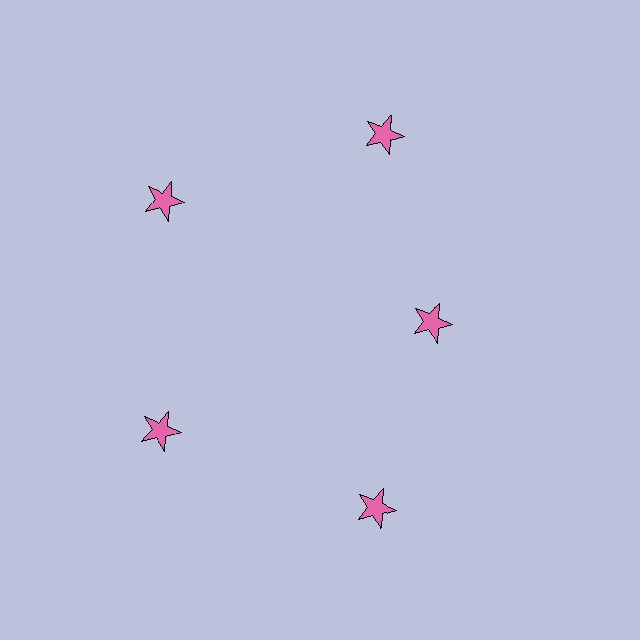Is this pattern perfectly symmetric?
No. The 5 pink stars are arranged in a ring, but one element near the 3 o'clock position is pulled inward toward the center, breaking the 5-fold rotational symmetry.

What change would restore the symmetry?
The symmetry would be restored by moving it outward, back onto the ring so that all 5 stars sit at equal angles and equal distance from the center.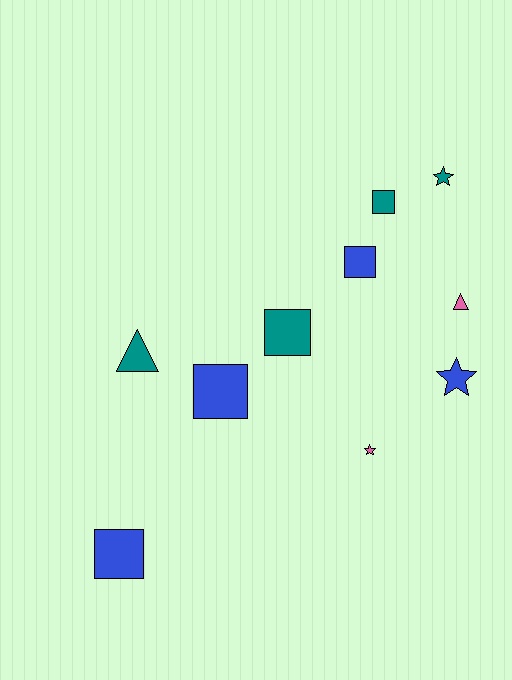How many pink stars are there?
There is 1 pink star.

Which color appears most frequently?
Blue, with 4 objects.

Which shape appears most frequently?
Square, with 5 objects.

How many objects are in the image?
There are 10 objects.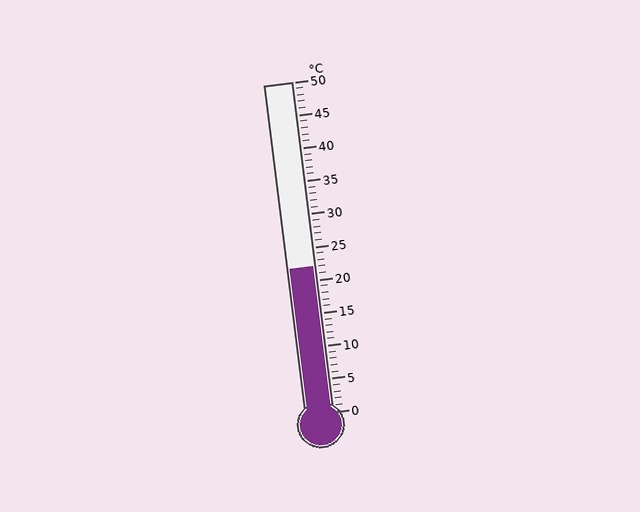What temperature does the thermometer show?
The thermometer shows approximately 22°C.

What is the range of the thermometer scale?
The thermometer scale ranges from 0°C to 50°C.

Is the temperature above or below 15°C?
The temperature is above 15°C.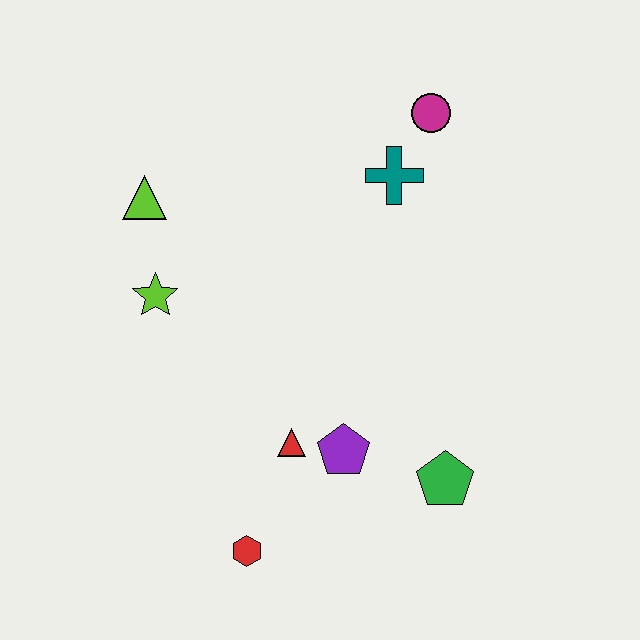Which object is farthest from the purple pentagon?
The magenta circle is farthest from the purple pentagon.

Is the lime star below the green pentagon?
No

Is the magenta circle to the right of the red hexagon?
Yes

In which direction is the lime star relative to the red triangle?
The lime star is above the red triangle.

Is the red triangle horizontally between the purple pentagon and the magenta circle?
No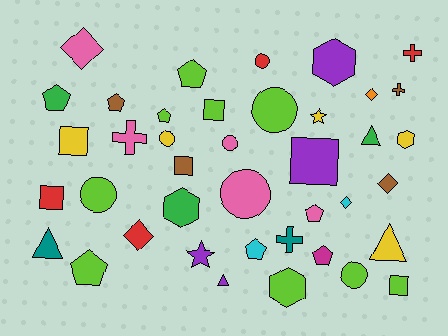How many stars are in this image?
There are 2 stars.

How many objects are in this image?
There are 40 objects.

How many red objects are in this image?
There are 4 red objects.